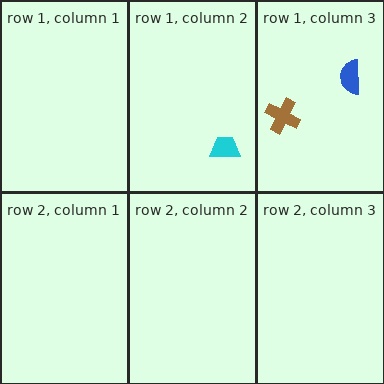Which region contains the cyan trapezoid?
The row 1, column 2 region.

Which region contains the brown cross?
The row 1, column 3 region.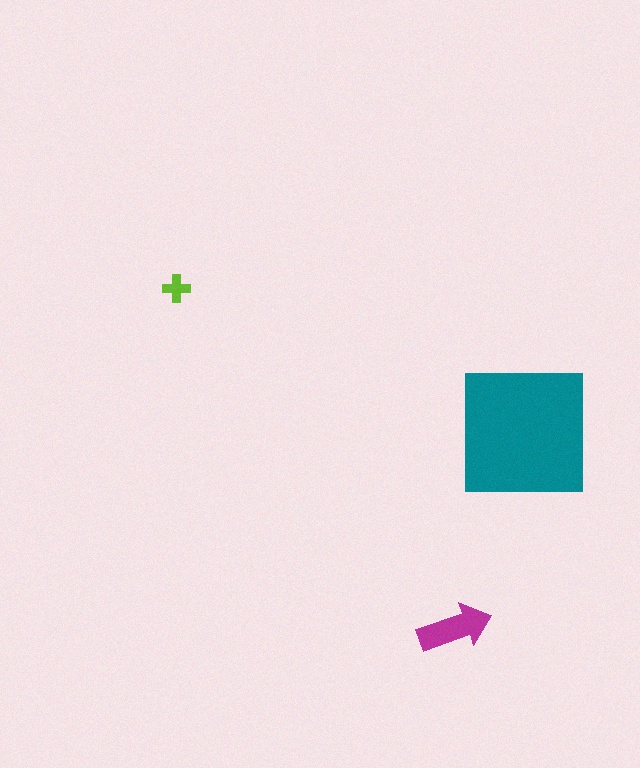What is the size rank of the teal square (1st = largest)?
1st.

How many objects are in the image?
There are 3 objects in the image.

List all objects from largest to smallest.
The teal square, the magenta arrow, the lime cross.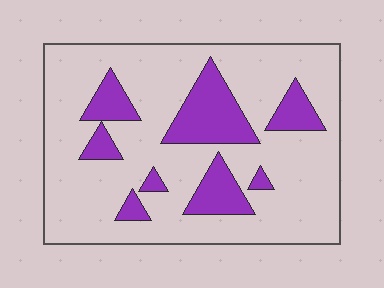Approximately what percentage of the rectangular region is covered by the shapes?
Approximately 20%.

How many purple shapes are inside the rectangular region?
8.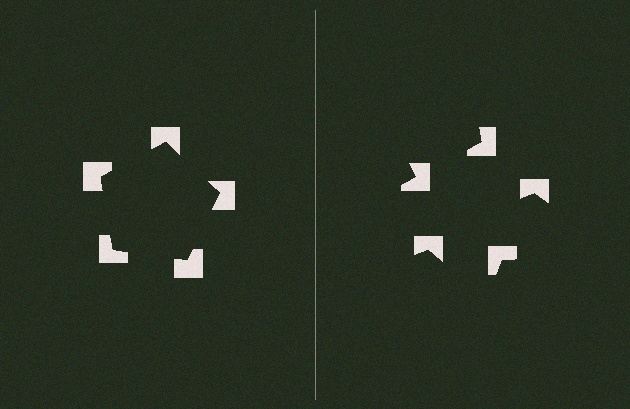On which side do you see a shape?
An illusory pentagon appears on the left side. On the right side the wedge cuts are rotated, so no coherent shape forms.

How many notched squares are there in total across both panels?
10 — 5 on each side.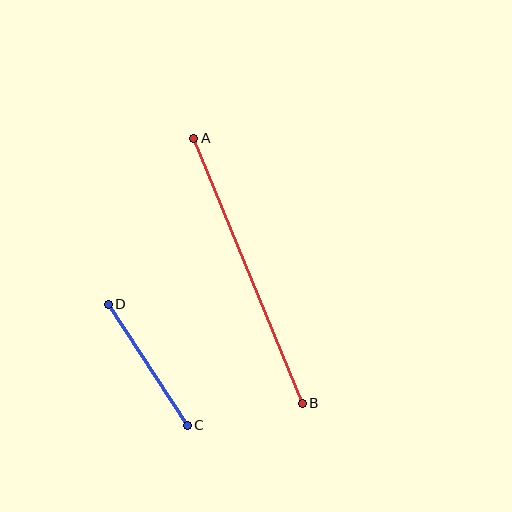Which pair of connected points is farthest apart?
Points A and B are farthest apart.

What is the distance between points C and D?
The distance is approximately 144 pixels.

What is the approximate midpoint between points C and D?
The midpoint is at approximately (148, 365) pixels.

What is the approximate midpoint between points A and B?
The midpoint is at approximately (248, 271) pixels.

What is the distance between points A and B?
The distance is approximately 286 pixels.